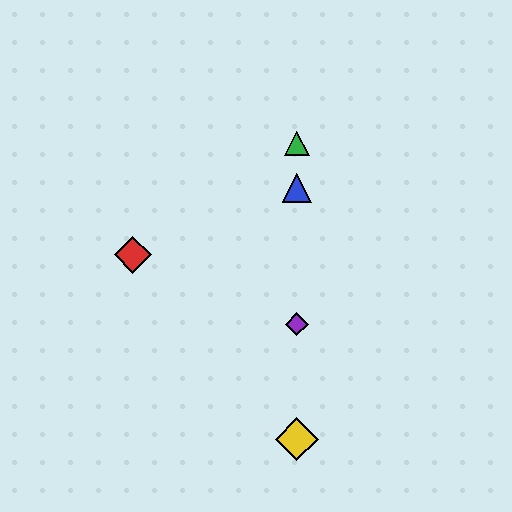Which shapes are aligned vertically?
The blue triangle, the green triangle, the yellow diamond, the purple diamond are aligned vertically.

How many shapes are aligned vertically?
4 shapes (the blue triangle, the green triangle, the yellow diamond, the purple diamond) are aligned vertically.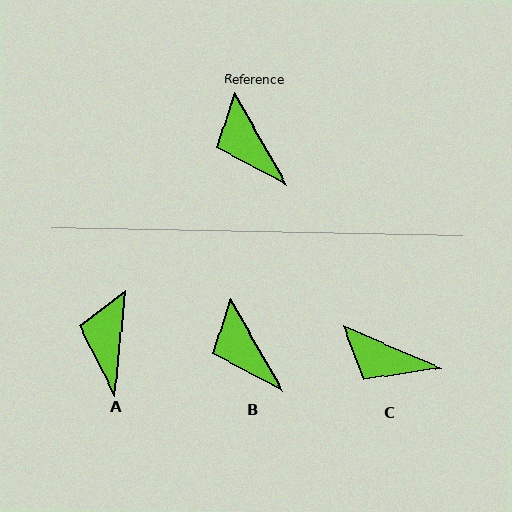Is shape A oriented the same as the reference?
No, it is off by about 35 degrees.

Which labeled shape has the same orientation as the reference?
B.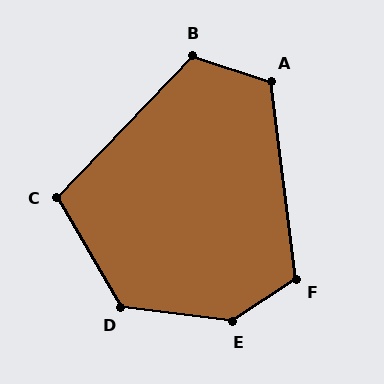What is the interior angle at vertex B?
Approximately 116 degrees (obtuse).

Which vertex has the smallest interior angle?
C, at approximately 106 degrees.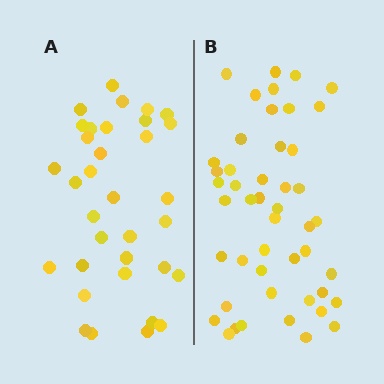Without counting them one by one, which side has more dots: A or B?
Region B (the right region) has more dots.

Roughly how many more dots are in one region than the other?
Region B has approximately 15 more dots than region A.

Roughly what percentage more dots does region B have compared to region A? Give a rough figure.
About 40% more.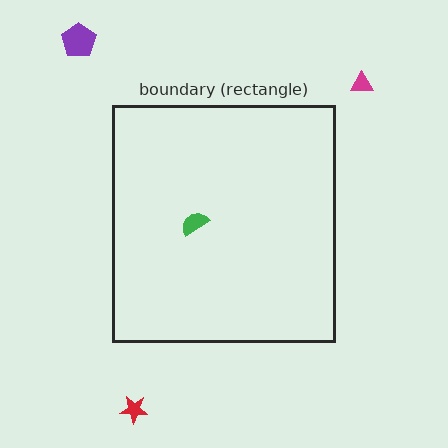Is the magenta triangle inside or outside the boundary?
Outside.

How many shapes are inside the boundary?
1 inside, 3 outside.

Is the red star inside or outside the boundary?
Outside.